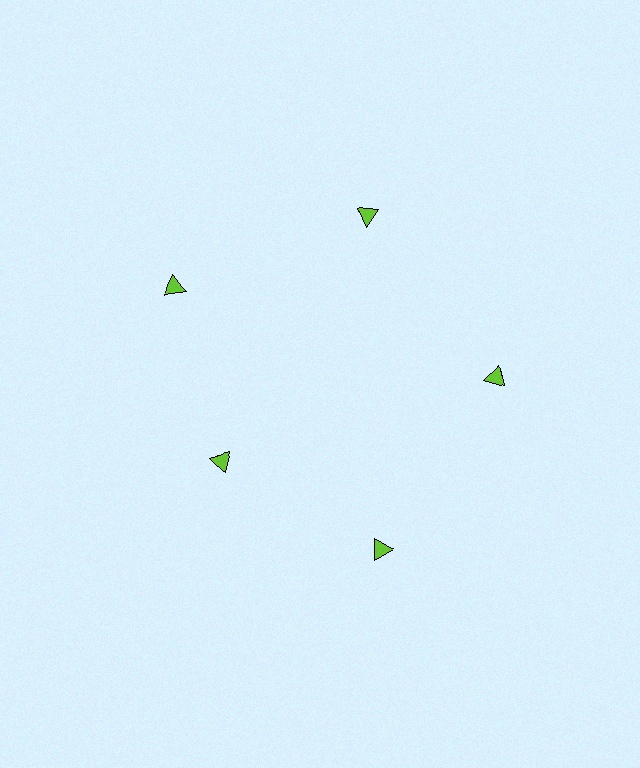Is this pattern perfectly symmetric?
No. The 5 lime triangles are arranged in a ring, but one element near the 8 o'clock position is pulled inward toward the center, breaking the 5-fold rotational symmetry.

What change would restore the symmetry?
The symmetry would be restored by moving it outward, back onto the ring so that all 5 triangles sit at equal angles and equal distance from the center.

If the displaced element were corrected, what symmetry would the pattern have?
It would have 5-fold rotational symmetry — the pattern would map onto itself every 72 degrees.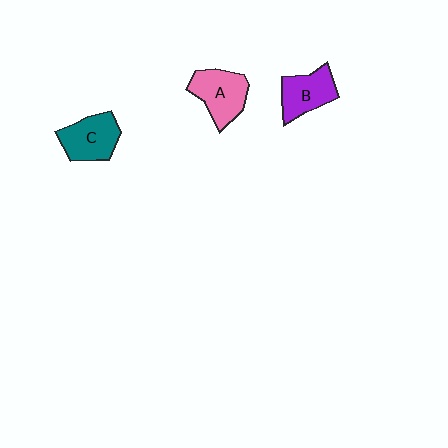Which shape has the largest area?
Shape A (pink).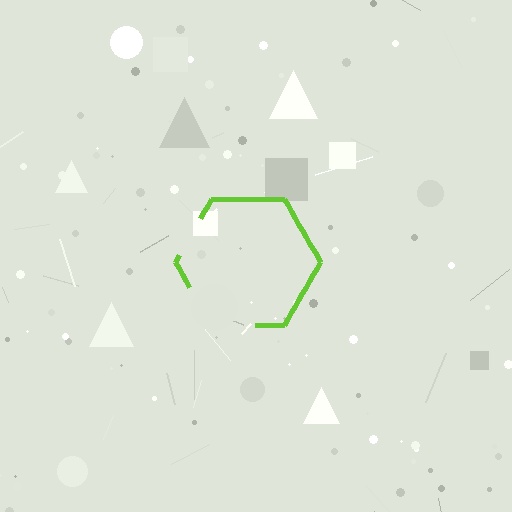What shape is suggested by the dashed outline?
The dashed outline suggests a hexagon.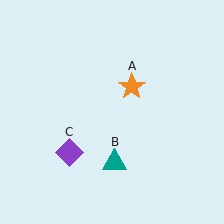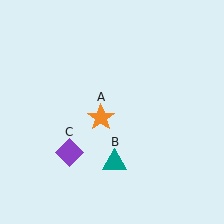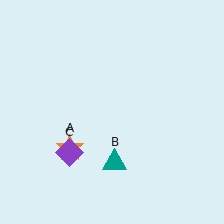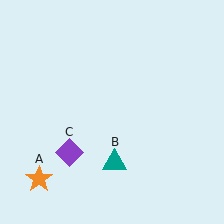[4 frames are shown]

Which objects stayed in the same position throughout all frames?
Teal triangle (object B) and purple diamond (object C) remained stationary.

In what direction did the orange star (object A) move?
The orange star (object A) moved down and to the left.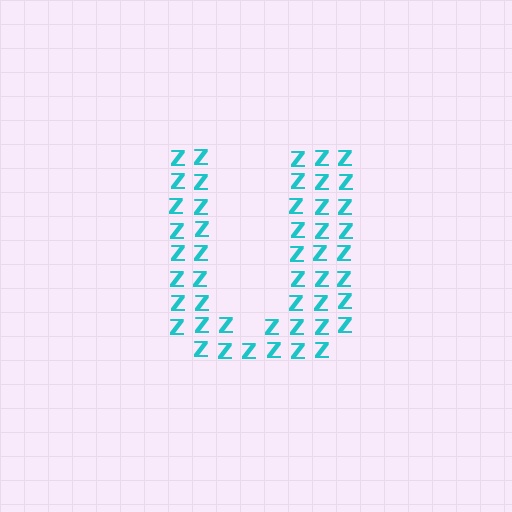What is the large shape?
The large shape is the letter U.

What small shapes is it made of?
It is made of small letter Z's.